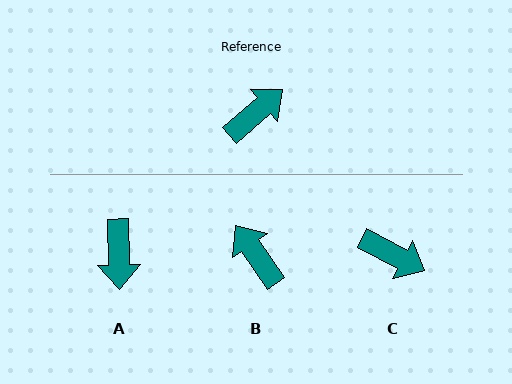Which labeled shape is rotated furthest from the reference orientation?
A, about 129 degrees away.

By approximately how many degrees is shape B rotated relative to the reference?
Approximately 84 degrees counter-clockwise.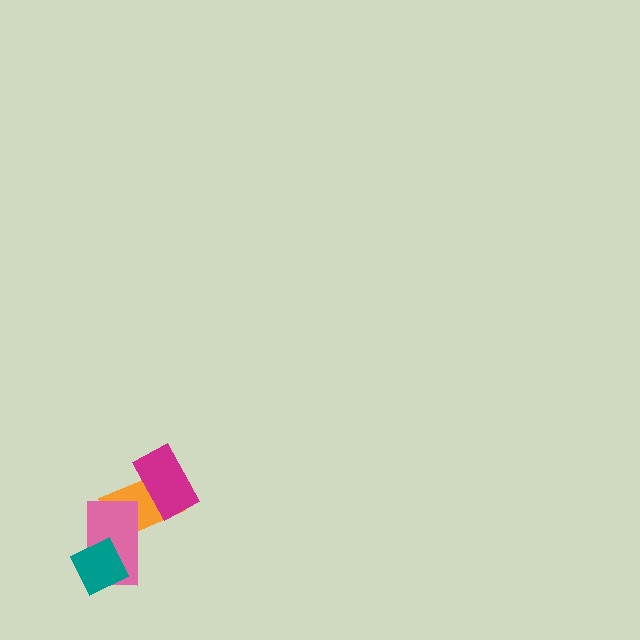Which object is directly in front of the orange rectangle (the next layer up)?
The magenta rectangle is directly in front of the orange rectangle.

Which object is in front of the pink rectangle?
The teal diamond is in front of the pink rectangle.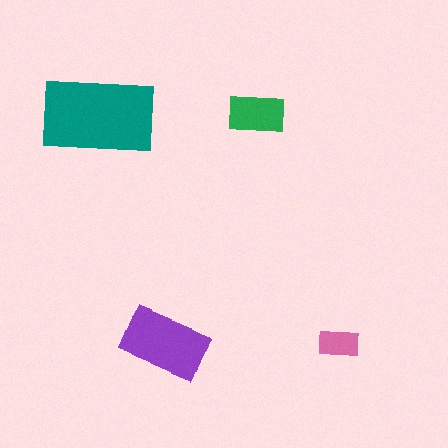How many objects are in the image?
There are 4 objects in the image.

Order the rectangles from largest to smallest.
the teal one, the purple one, the green one, the pink one.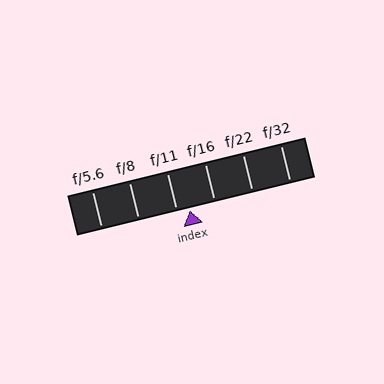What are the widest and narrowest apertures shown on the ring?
The widest aperture shown is f/5.6 and the narrowest is f/32.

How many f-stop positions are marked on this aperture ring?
There are 6 f-stop positions marked.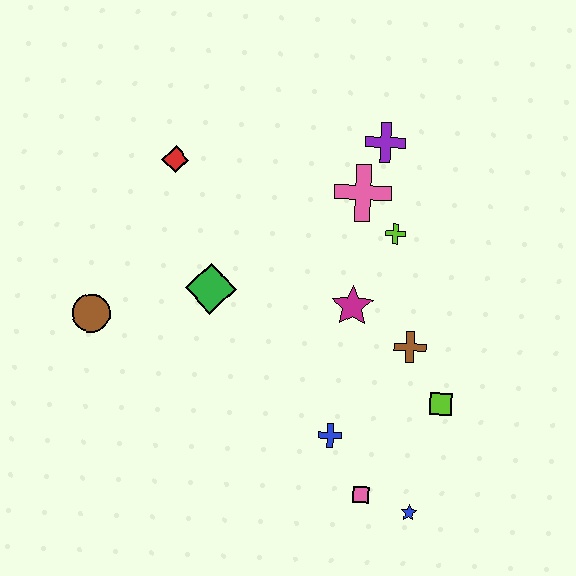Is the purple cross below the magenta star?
No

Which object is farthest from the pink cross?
The blue star is farthest from the pink cross.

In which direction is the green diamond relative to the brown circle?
The green diamond is to the right of the brown circle.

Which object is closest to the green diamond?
The brown circle is closest to the green diamond.